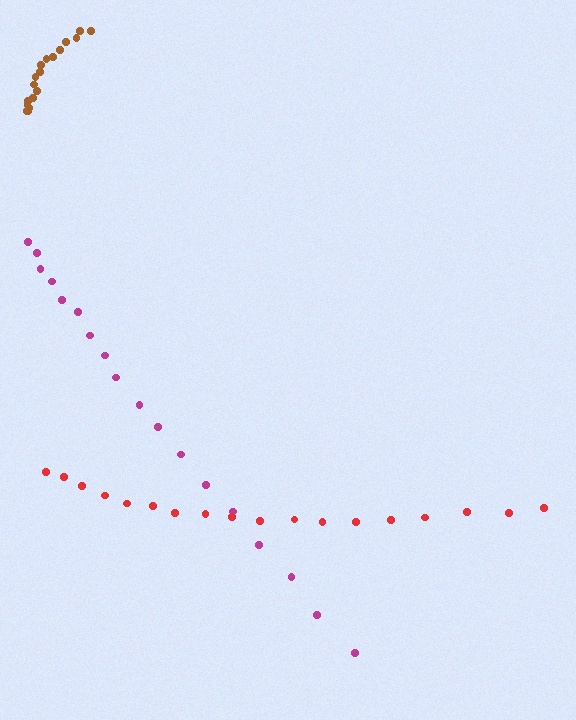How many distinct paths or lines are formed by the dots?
There are 3 distinct paths.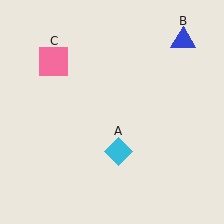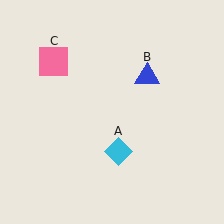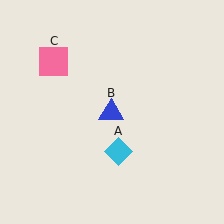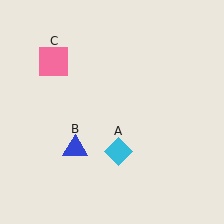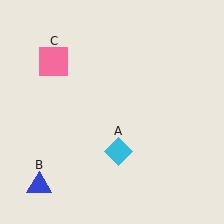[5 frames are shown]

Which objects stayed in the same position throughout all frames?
Cyan diamond (object A) and pink square (object C) remained stationary.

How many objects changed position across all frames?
1 object changed position: blue triangle (object B).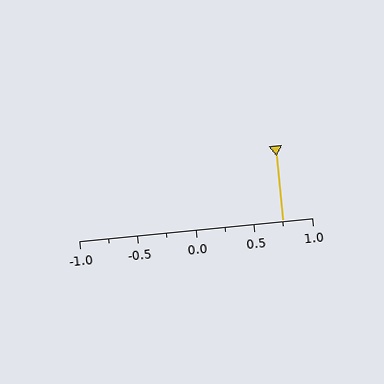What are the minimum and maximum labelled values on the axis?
The axis runs from -1.0 to 1.0.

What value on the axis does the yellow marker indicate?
The marker indicates approximately 0.75.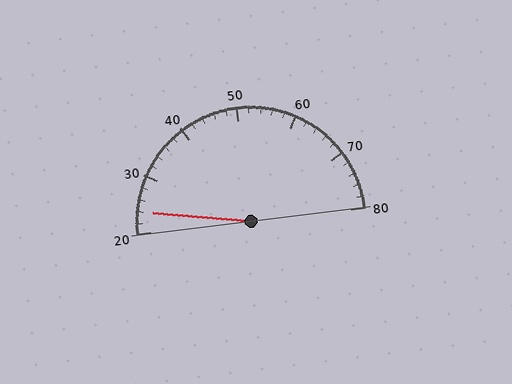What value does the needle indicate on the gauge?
The needle indicates approximately 24.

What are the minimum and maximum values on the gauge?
The gauge ranges from 20 to 80.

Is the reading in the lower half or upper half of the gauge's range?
The reading is in the lower half of the range (20 to 80).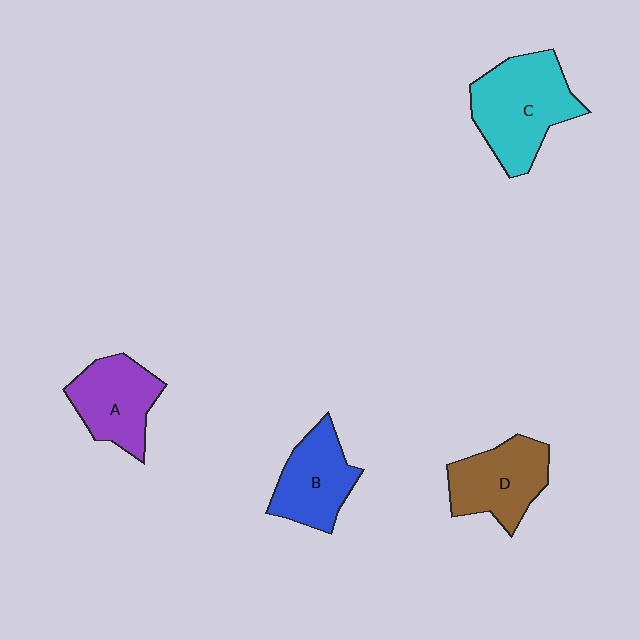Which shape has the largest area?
Shape C (cyan).